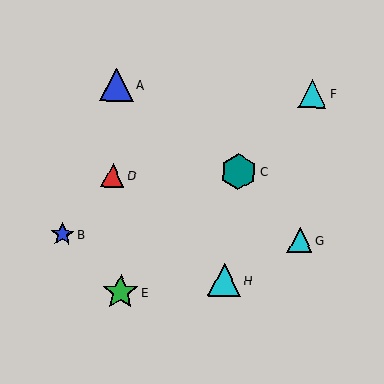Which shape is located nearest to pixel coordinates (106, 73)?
The blue triangle (labeled A) at (116, 85) is nearest to that location.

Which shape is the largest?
The green star (labeled E) is the largest.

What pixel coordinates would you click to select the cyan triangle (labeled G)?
Click at (300, 240) to select the cyan triangle G.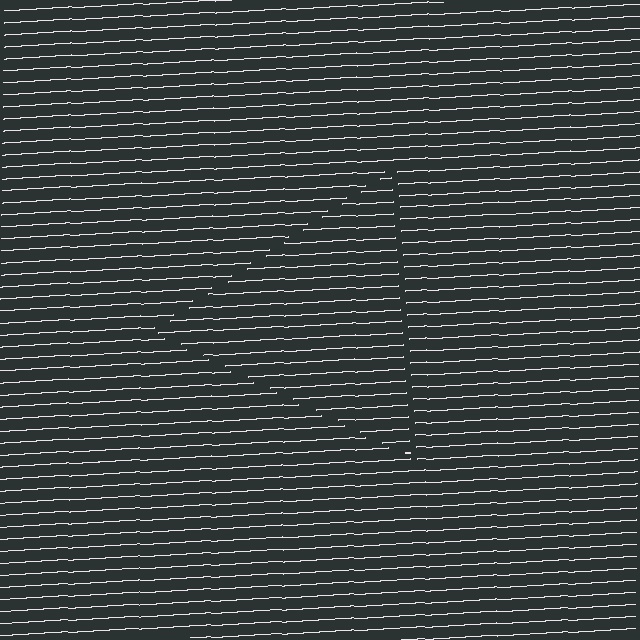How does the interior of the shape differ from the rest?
The interior of the shape contains the same grating, shifted by half a period — the contour is defined by the phase discontinuity where line-ends from the inner and outer gratings abut.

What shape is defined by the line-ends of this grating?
An illusory triangle. The interior of the shape contains the same grating, shifted by half a period — the contour is defined by the phase discontinuity where line-ends from the inner and outer gratings abut.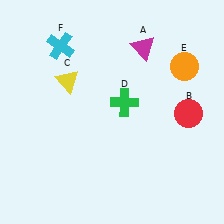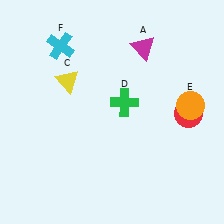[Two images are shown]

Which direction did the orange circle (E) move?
The orange circle (E) moved down.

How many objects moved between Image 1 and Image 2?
1 object moved between the two images.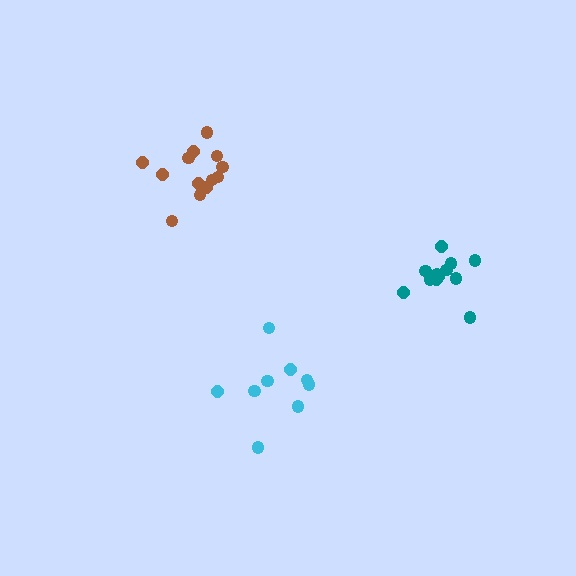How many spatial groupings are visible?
There are 3 spatial groupings.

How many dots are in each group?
Group 1: 13 dots, Group 2: 12 dots, Group 3: 9 dots (34 total).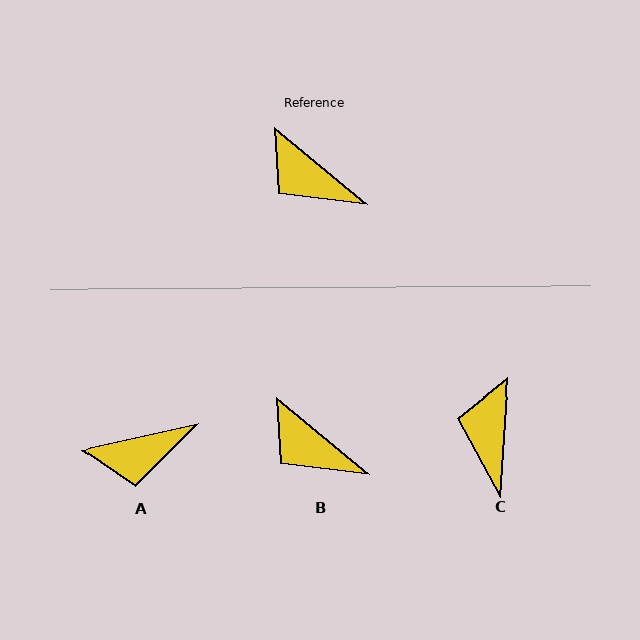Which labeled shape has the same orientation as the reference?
B.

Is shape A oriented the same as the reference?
No, it is off by about 52 degrees.